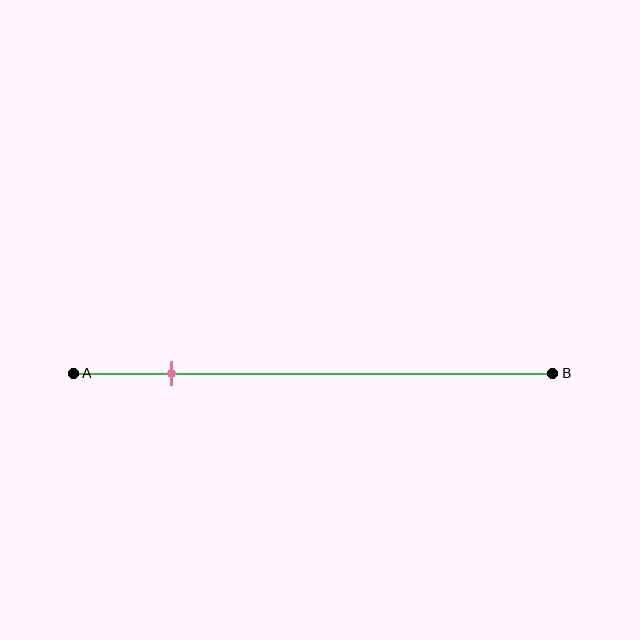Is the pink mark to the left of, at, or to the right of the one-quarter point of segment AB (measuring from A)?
The pink mark is to the left of the one-quarter point of segment AB.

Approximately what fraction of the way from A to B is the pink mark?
The pink mark is approximately 20% of the way from A to B.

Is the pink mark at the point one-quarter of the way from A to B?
No, the mark is at about 20% from A, not at the 25% one-quarter point.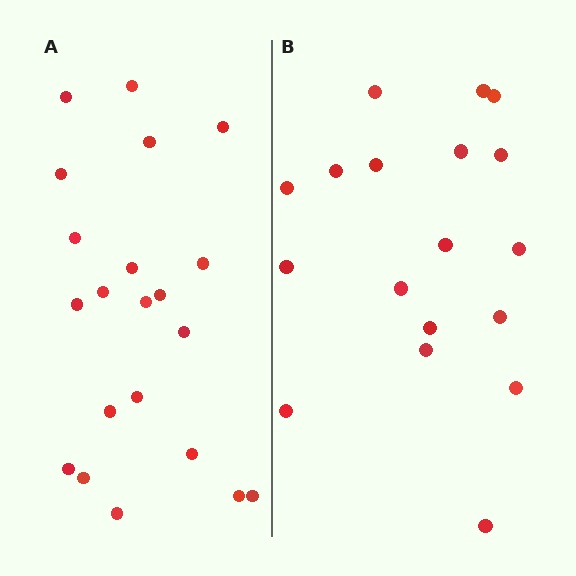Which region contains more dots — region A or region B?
Region A (the left region) has more dots.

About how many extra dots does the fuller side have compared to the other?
Region A has just a few more — roughly 2 or 3 more dots than region B.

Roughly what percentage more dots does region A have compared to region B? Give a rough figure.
About 15% more.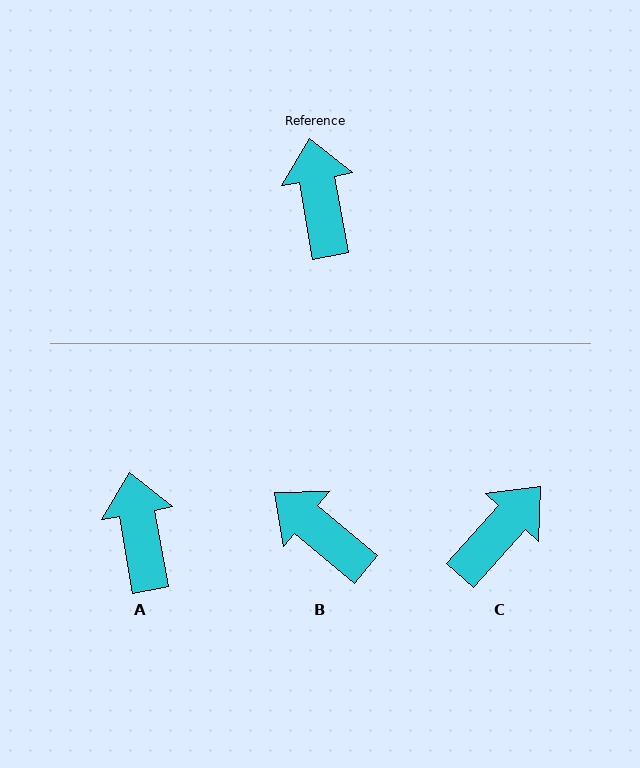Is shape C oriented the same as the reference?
No, it is off by about 52 degrees.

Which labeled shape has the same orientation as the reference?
A.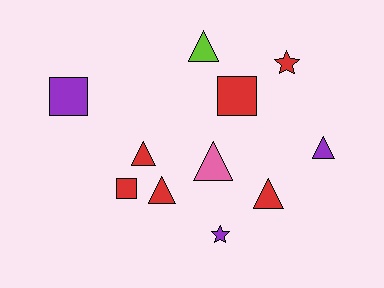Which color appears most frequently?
Red, with 6 objects.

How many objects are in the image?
There are 11 objects.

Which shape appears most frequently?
Triangle, with 6 objects.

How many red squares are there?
There are 2 red squares.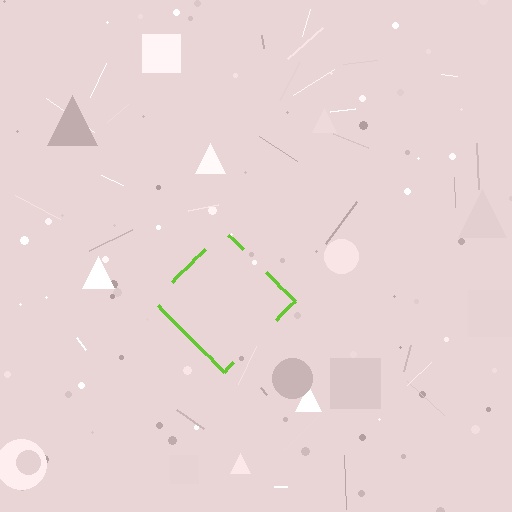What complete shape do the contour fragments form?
The contour fragments form a diamond.